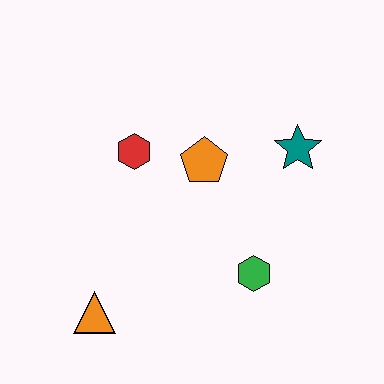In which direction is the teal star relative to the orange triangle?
The teal star is to the right of the orange triangle.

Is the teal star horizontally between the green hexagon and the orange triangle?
No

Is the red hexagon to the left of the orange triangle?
No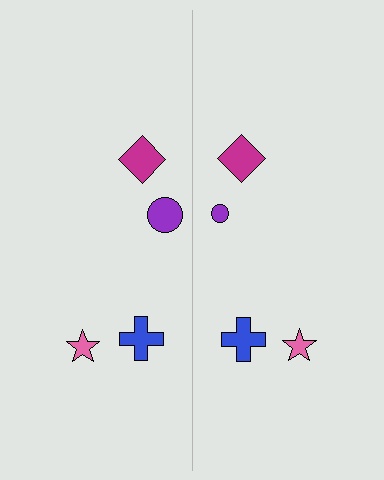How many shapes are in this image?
There are 8 shapes in this image.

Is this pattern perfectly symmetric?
No, the pattern is not perfectly symmetric. The purple circle on the right side has a different size than its mirror counterpart.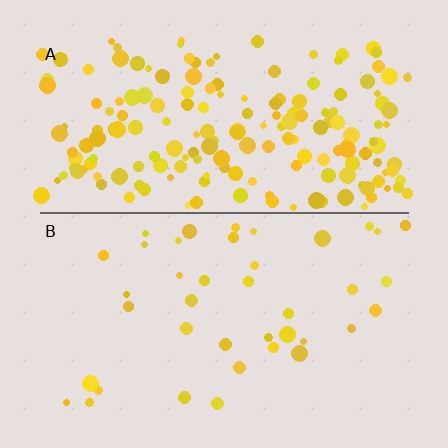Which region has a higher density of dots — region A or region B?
A (the top).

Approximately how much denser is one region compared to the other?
Approximately 4.5× — region A over region B.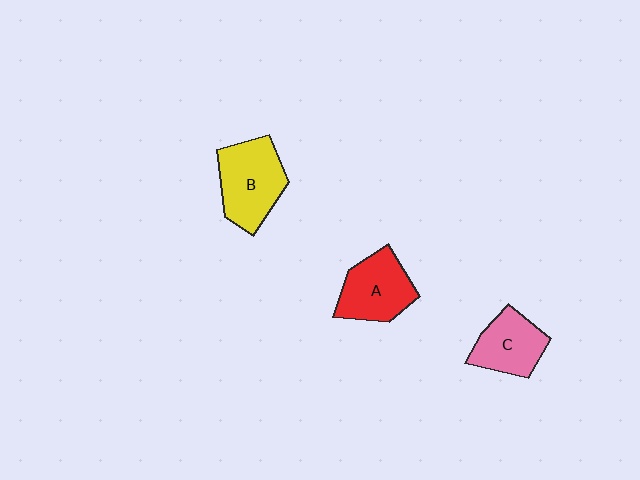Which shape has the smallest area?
Shape C (pink).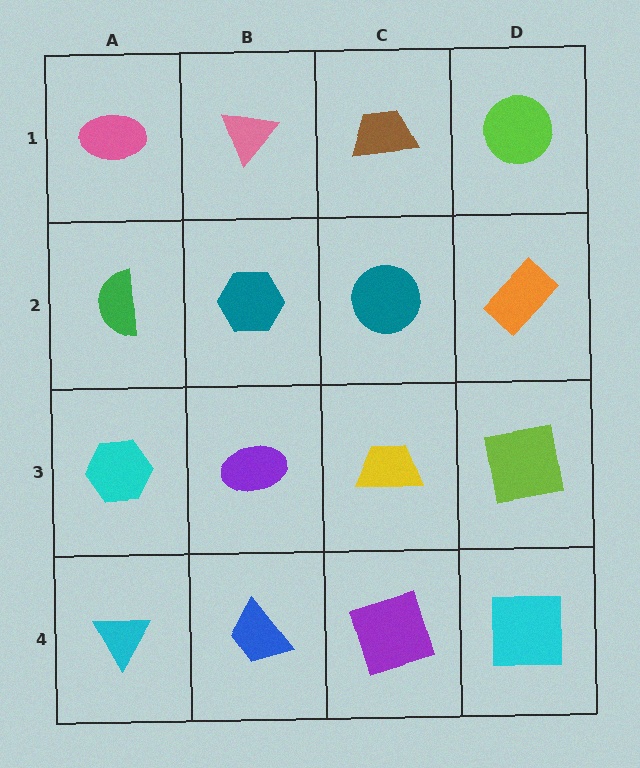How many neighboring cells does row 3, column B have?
4.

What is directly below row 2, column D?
A lime square.